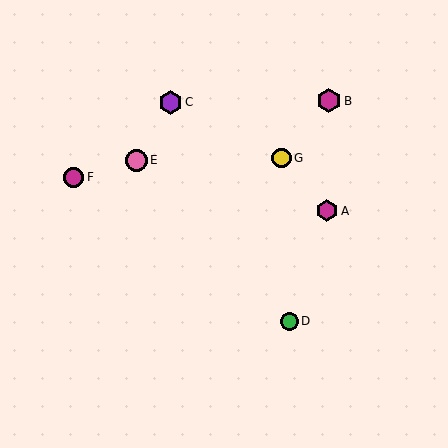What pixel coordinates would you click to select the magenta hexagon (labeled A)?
Click at (327, 211) to select the magenta hexagon A.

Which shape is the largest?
The magenta hexagon (labeled B) is the largest.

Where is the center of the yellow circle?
The center of the yellow circle is at (281, 158).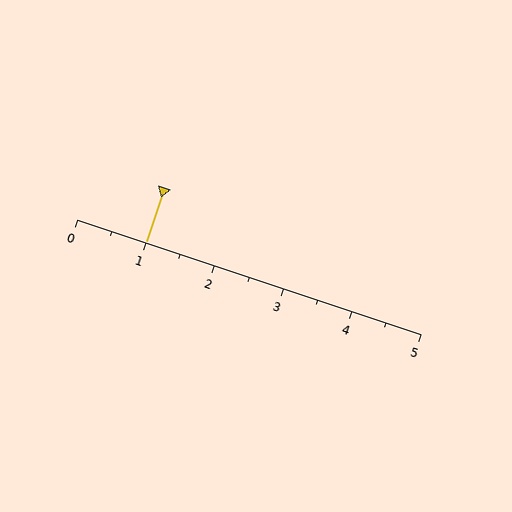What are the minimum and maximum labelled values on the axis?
The axis runs from 0 to 5.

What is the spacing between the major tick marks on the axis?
The major ticks are spaced 1 apart.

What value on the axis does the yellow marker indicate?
The marker indicates approximately 1.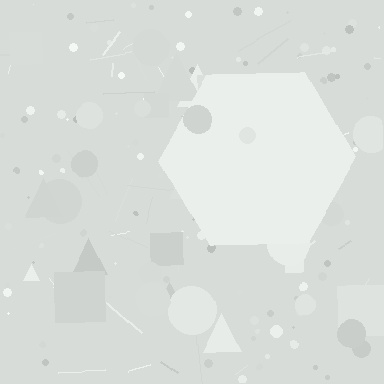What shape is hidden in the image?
A hexagon is hidden in the image.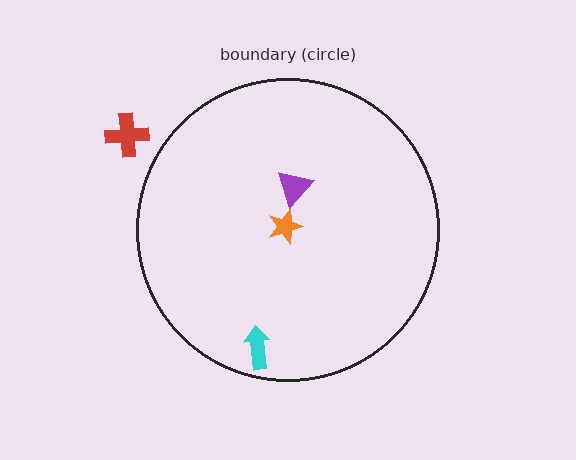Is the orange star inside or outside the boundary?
Inside.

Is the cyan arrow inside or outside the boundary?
Inside.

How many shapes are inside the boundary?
3 inside, 1 outside.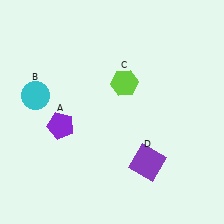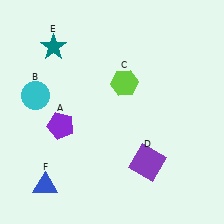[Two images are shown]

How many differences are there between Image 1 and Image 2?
There are 2 differences between the two images.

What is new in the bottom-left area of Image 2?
A blue triangle (F) was added in the bottom-left area of Image 2.